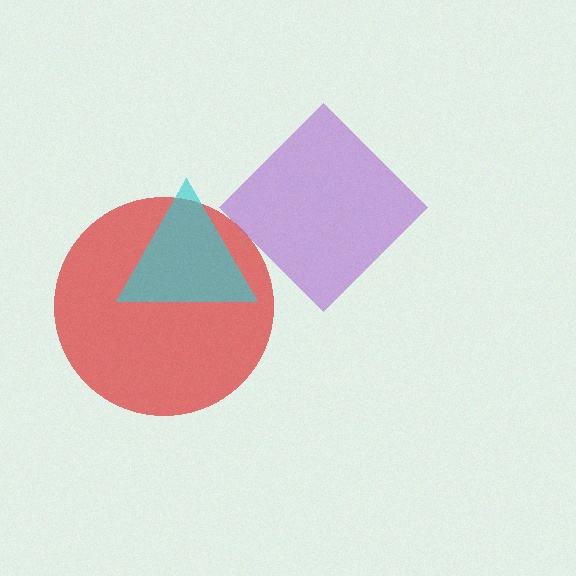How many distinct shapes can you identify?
There are 3 distinct shapes: a red circle, a purple diamond, a cyan triangle.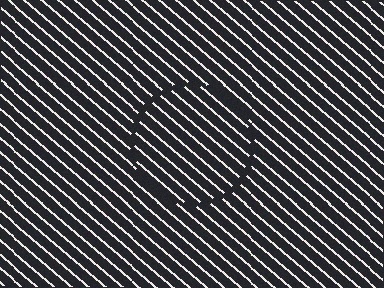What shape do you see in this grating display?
An illusory circle. The interior of the shape contains the same grating, shifted by half a period — the contour is defined by the phase discontinuity where line-ends from the inner and outer gratings abut.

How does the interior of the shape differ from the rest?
The interior of the shape contains the same grating, shifted by half a period — the contour is defined by the phase discontinuity where line-ends from the inner and outer gratings abut.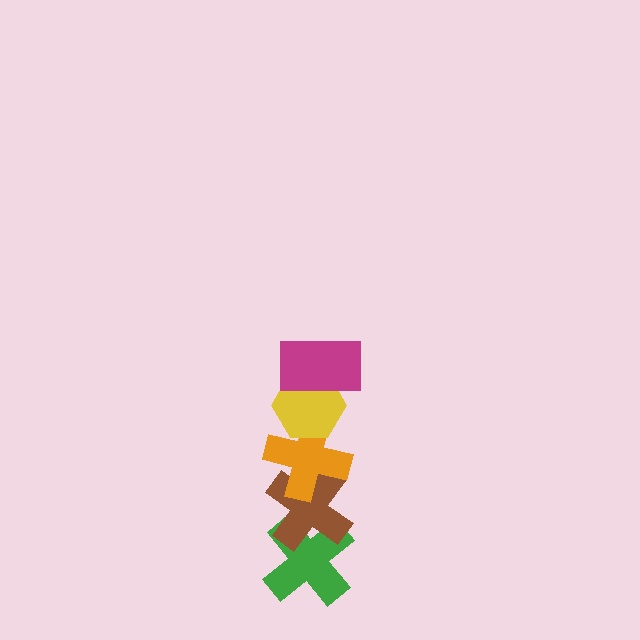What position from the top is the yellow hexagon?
The yellow hexagon is 2nd from the top.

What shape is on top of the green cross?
The brown cross is on top of the green cross.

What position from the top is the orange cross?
The orange cross is 3rd from the top.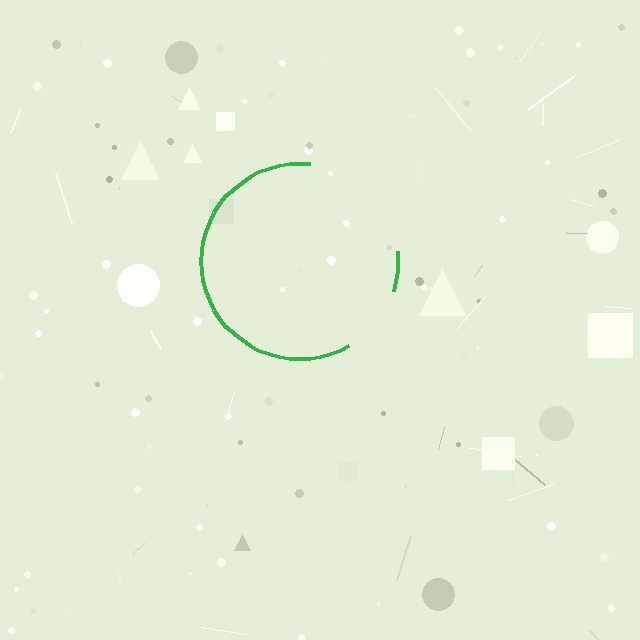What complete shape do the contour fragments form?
The contour fragments form a circle.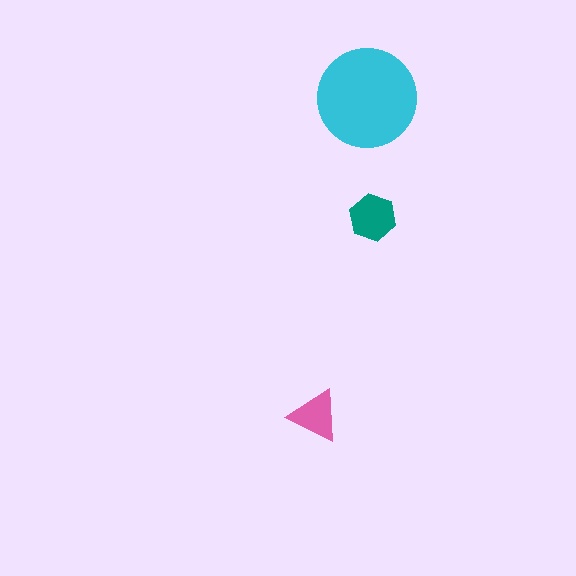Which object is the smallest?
The pink triangle.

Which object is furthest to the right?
The teal hexagon is rightmost.